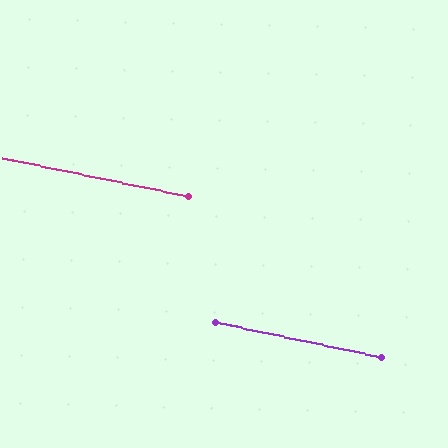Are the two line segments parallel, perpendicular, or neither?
Parallel — their directions differ by only 0.0°.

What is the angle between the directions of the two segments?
Approximately 0 degrees.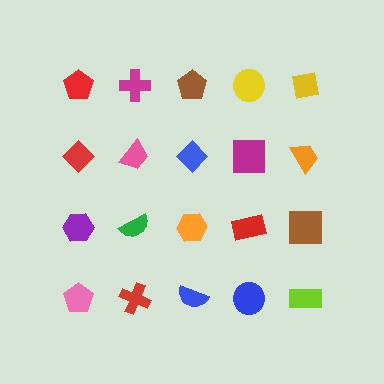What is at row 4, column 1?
A pink pentagon.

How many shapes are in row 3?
5 shapes.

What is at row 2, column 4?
A magenta square.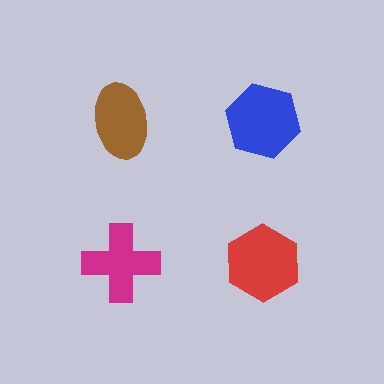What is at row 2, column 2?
A red hexagon.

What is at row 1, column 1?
A brown ellipse.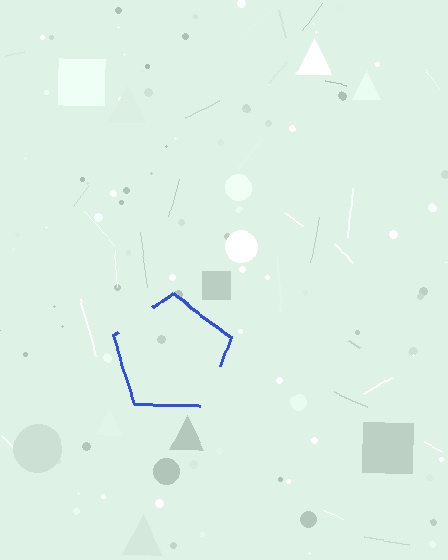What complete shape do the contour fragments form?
The contour fragments form a pentagon.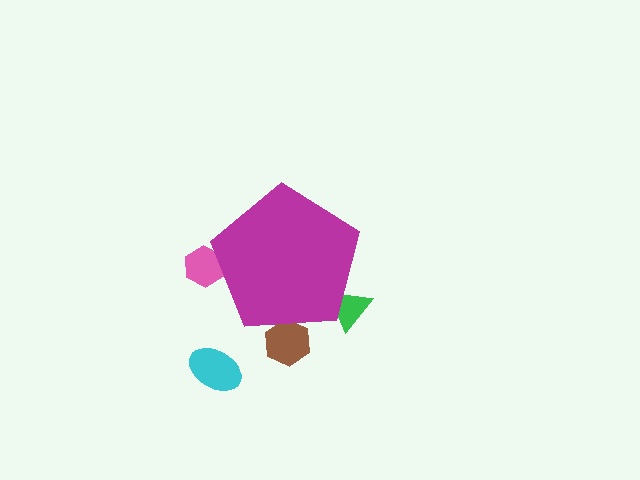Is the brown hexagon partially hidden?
Yes, the brown hexagon is partially hidden behind the magenta pentagon.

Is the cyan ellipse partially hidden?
No, the cyan ellipse is fully visible.